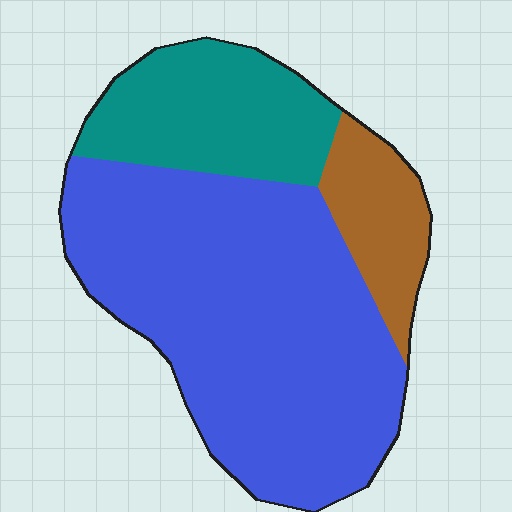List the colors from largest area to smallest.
From largest to smallest: blue, teal, brown.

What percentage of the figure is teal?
Teal covers 23% of the figure.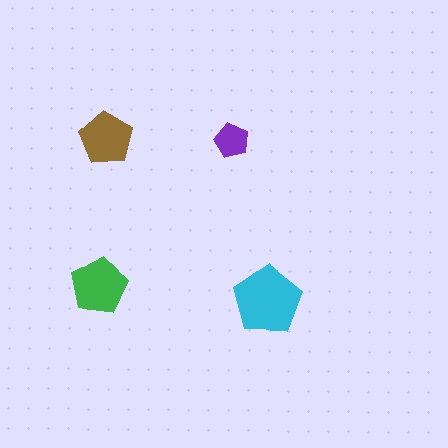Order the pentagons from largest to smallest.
the cyan one, the green one, the brown one, the purple one.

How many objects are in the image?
There are 4 objects in the image.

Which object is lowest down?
The cyan pentagon is bottommost.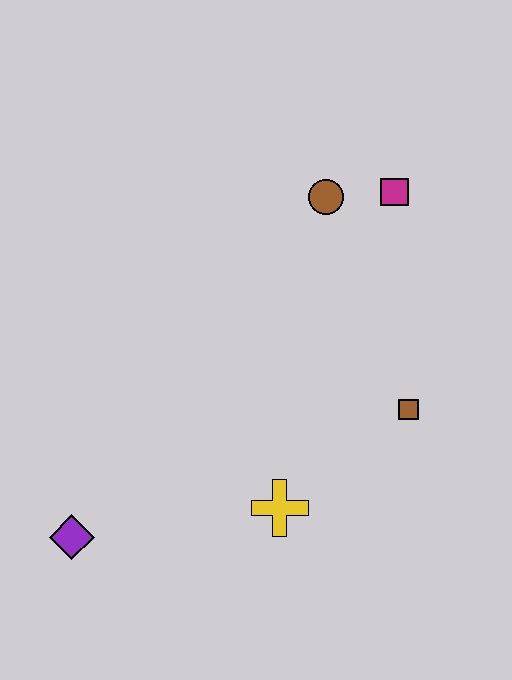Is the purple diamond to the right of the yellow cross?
No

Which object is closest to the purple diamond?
The yellow cross is closest to the purple diamond.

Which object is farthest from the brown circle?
The purple diamond is farthest from the brown circle.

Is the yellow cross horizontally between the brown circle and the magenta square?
No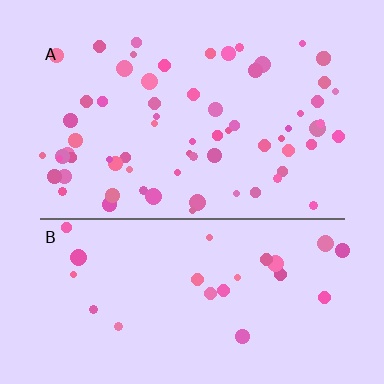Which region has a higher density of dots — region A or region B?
A (the top).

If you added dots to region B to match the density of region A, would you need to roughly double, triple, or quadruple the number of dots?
Approximately triple.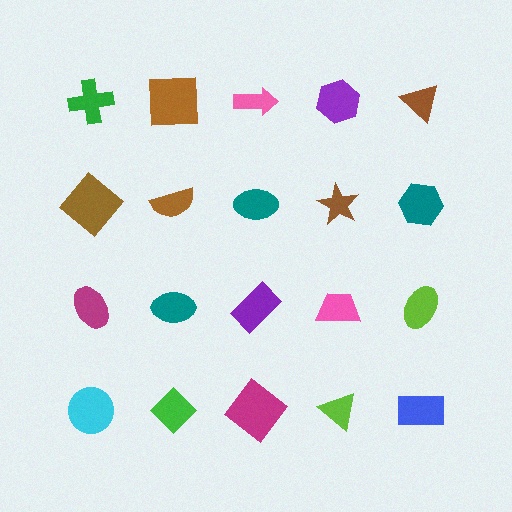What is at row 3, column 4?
A pink trapezoid.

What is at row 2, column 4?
A brown star.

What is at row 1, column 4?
A purple hexagon.